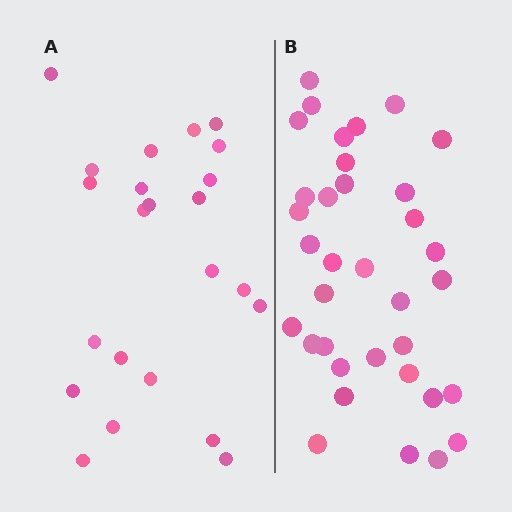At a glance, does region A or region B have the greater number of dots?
Region B (the right region) has more dots.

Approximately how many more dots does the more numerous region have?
Region B has roughly 12 or so more dots than region A.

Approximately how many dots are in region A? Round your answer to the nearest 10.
About 20 dots. (The exact count is 23, which rounds to 20.)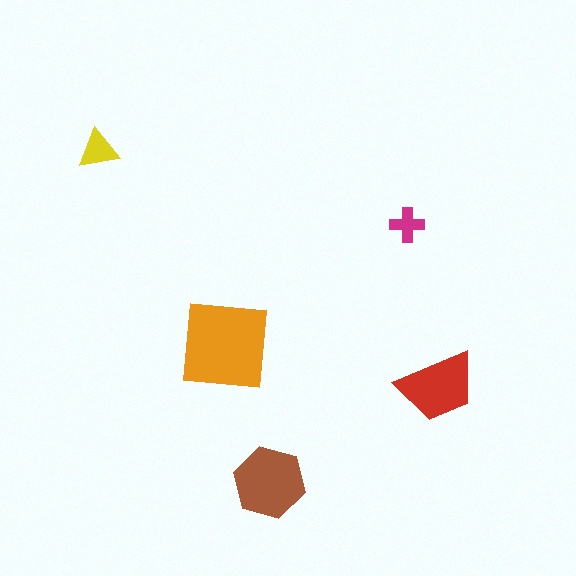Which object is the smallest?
The magenta cross.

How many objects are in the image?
There are 5 objects in the image.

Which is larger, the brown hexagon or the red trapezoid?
The brown hexagon.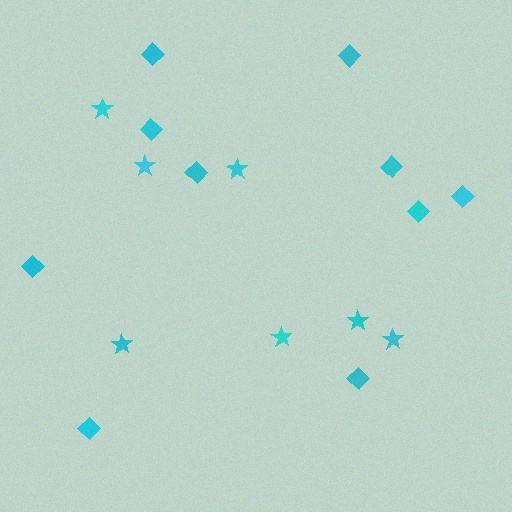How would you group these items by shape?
There are 2 groups: one group of stars (7) and one group of diamonds (10).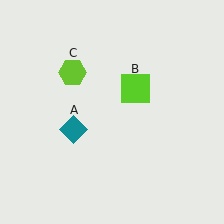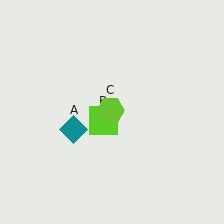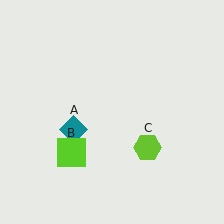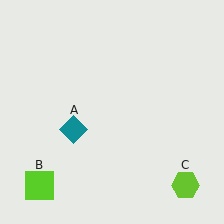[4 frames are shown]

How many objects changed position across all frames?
2 objects changed position: lime square (object B), lime hexagon (object C).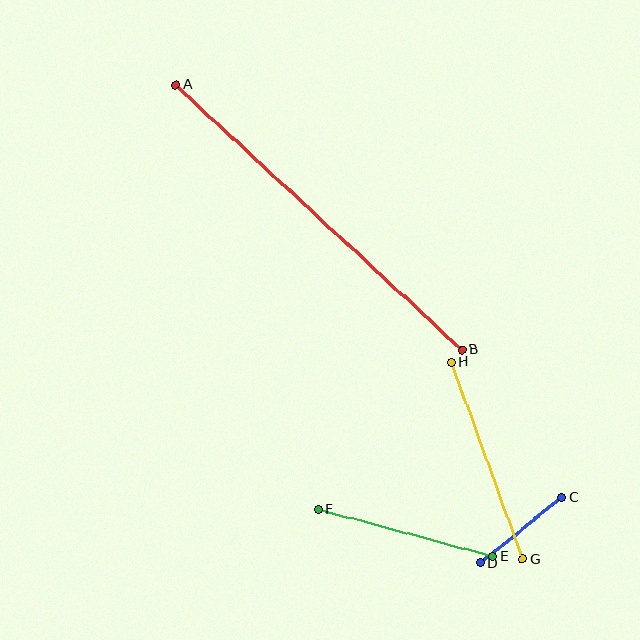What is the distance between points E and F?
The distance is approximately 181 pixels.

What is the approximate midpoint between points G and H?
The midpoint is at approximately (487, 460) pixels.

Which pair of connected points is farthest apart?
Points A and B are farthest apart.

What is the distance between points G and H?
The distance is approximately 210 pixels.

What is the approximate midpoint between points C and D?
The midpoint is at approximately (521, 530) pixels.